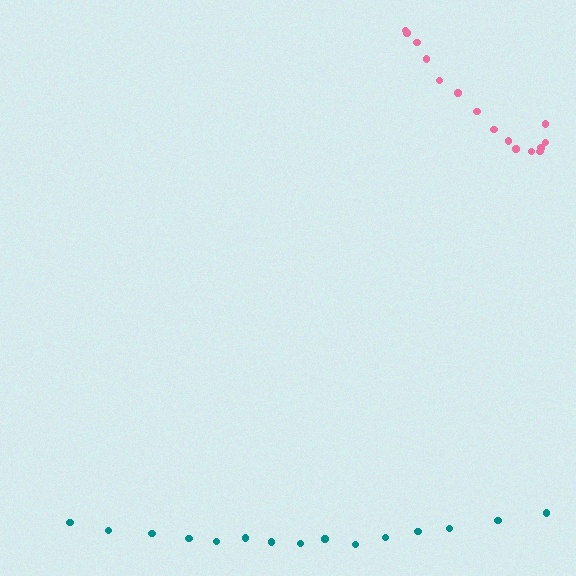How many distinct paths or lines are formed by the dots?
There are 2 distinct paths.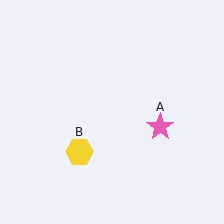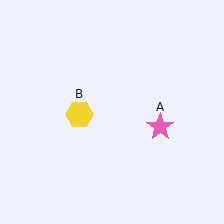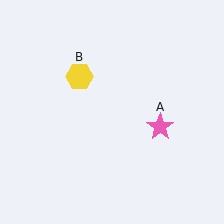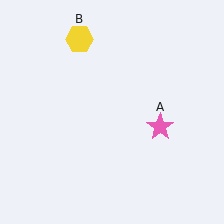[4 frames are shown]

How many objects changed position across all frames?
1 object changed position: yellow hexagon (object B).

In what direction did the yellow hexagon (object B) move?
The yellow hexagon (object B) moved up.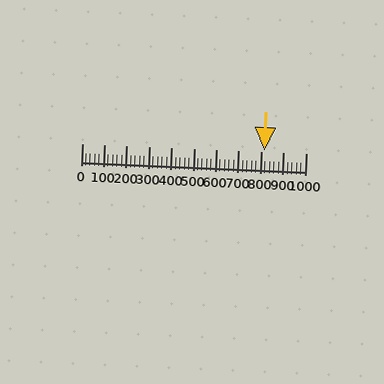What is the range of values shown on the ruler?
The ruler shows values from 0 to 1000.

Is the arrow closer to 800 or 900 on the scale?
The arrow is closer to 800.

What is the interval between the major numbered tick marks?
The major tick marks are spaced 100 units apart.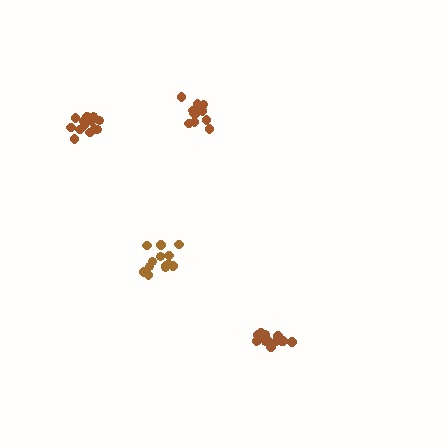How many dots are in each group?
Group 1: 13 dots, Group 2: 14 dots, Group 3: 12 dots, Group 4: 13 dots (52 total).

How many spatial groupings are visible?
There are 4 spatial groupings.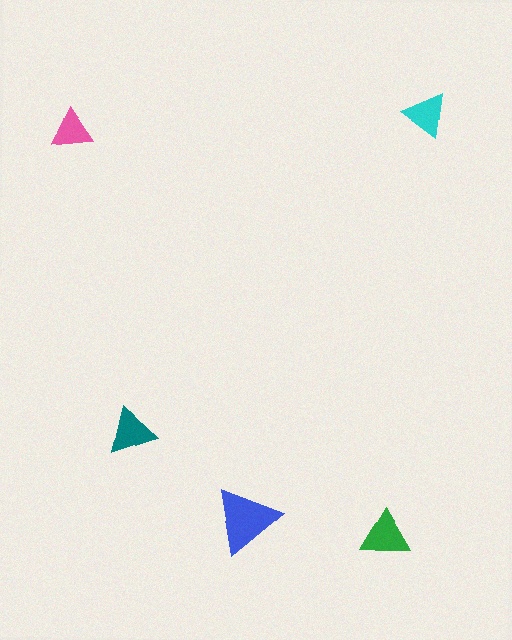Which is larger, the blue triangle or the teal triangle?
The blue one.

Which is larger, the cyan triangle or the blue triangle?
The blue one.